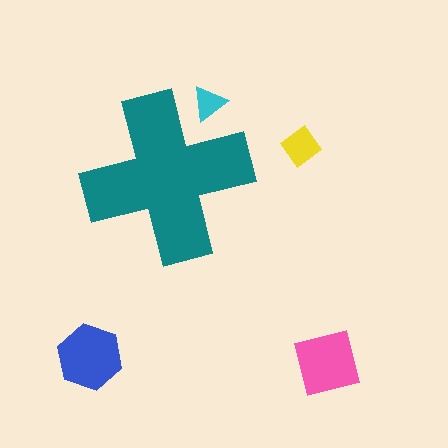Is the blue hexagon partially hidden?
No, the blue hexagon is fully visible.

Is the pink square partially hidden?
No, the pink square is fully visible.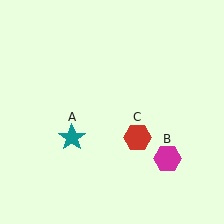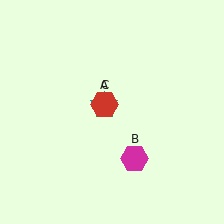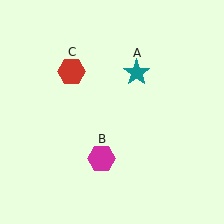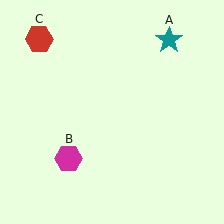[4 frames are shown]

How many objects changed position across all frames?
3 objects changed position: teal star (object A), magenta hexagon (object B), red hexagon (object C).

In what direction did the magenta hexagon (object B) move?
The magenta hexagon (object B) moved left.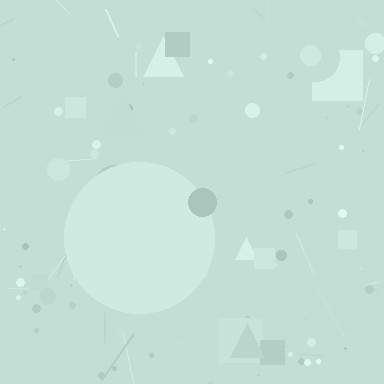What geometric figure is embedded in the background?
A circle is embedded in the background.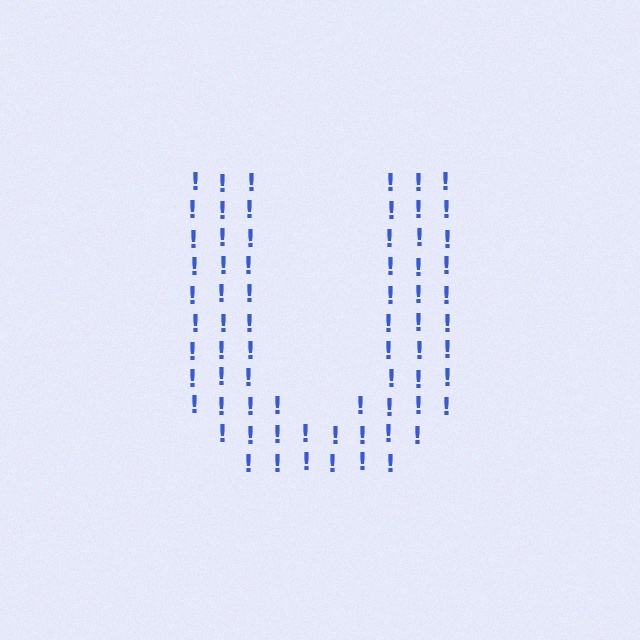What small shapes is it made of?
It is made of small exclamation marks.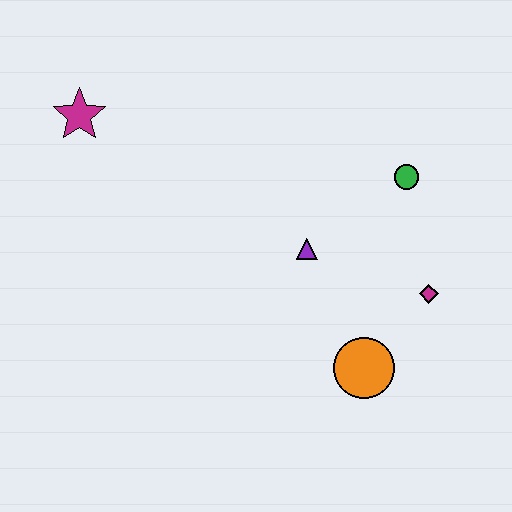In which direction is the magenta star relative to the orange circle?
The magenta star is to the left of the orange circle.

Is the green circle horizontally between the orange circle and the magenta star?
No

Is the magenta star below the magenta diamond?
No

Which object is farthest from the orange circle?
The magenta star is farthest from the orange circle.